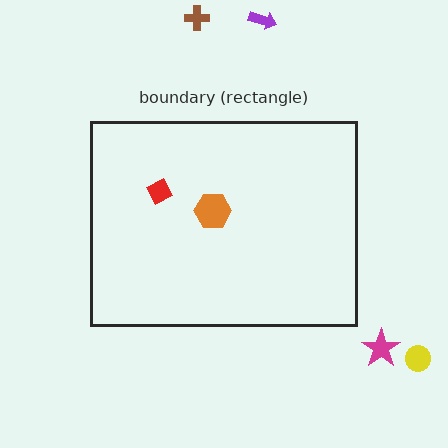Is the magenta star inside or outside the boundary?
Outside.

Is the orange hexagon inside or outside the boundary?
Inside.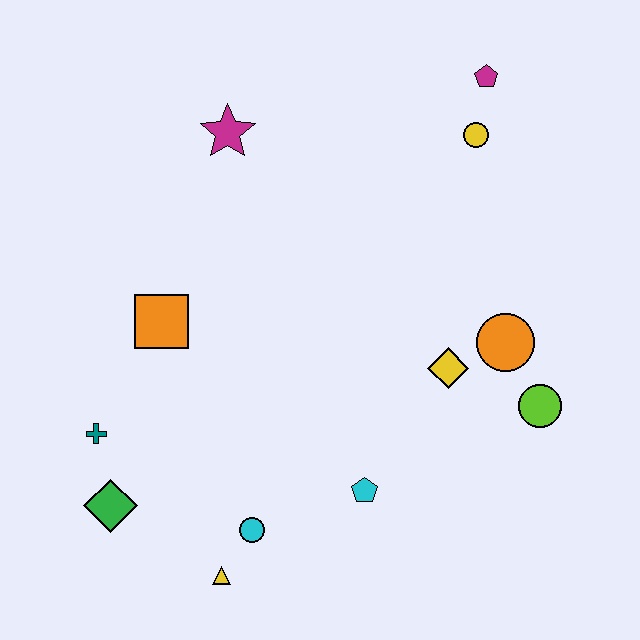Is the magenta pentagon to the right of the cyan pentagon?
Yes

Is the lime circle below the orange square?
Yes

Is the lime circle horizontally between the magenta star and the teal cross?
No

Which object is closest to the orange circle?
The yellow diamond is closest to the orange circle.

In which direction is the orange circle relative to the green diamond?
The orange circle is to the right of the green diamond.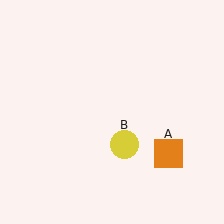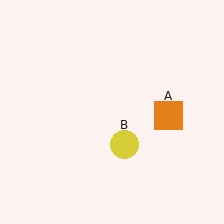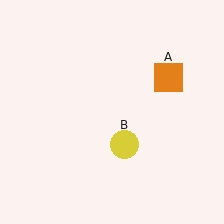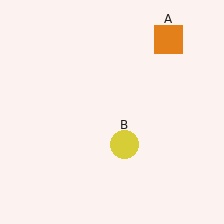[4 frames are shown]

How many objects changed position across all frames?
1 object changed position: orange square (object A).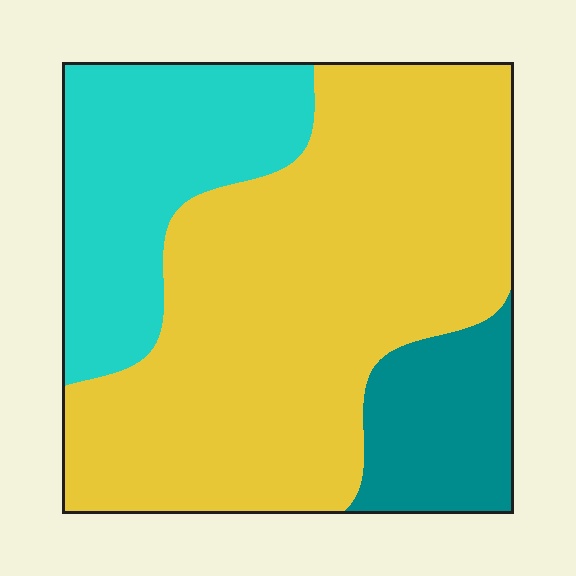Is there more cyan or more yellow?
Yellow.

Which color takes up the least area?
Teal, at roughly 15%.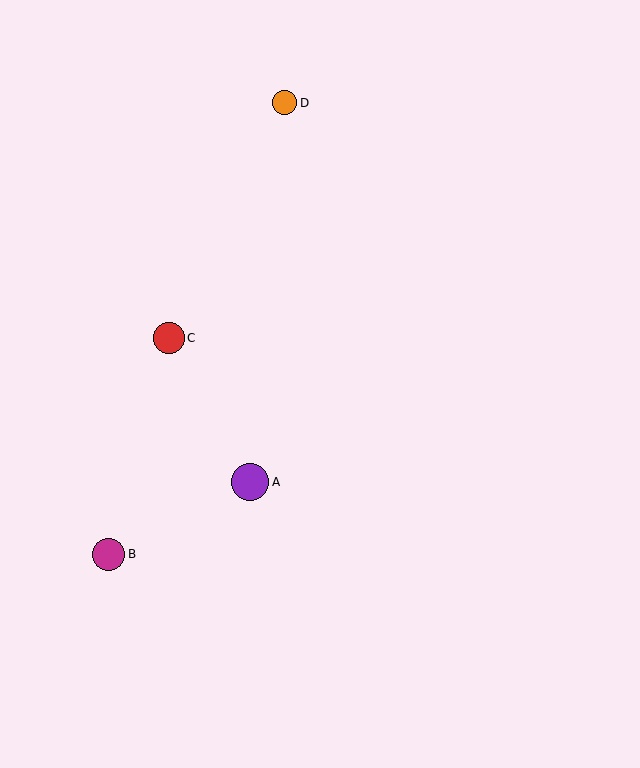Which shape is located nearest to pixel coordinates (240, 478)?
The purple circle (labeled A) at (250, 482) is nearest to that location.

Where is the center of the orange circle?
The center of the orange circle is at (284, 103).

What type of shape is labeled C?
Shape C is a red circle.